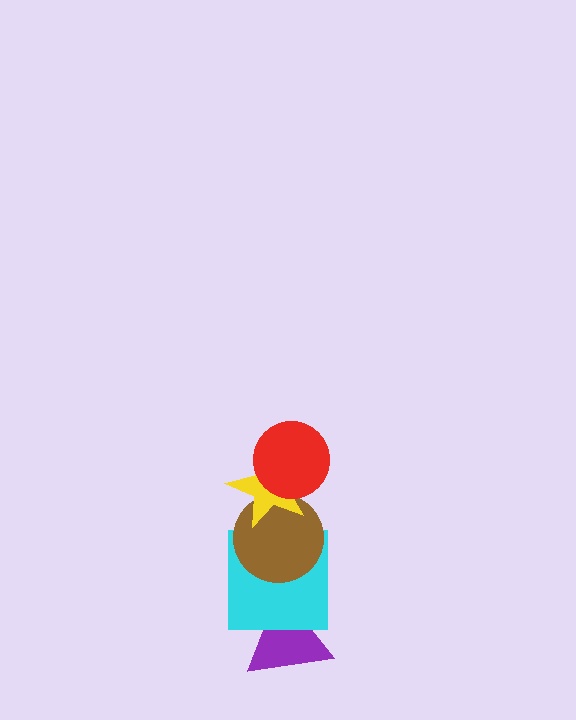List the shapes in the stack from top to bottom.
From top to bottom: the red circle, the yellow star, the brown circle, the cyan square, the purple triangle.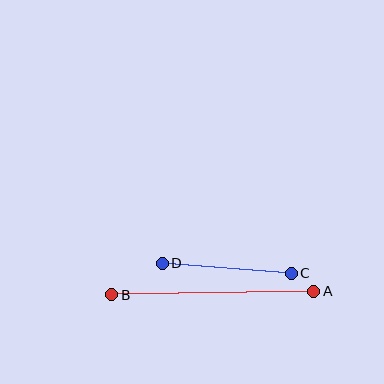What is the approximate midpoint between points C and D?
The midpoint is at approximately (227, 268) pixels.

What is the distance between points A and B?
The distance is approximately 202 pixels.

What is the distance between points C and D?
The distance is approximately 130 pixels.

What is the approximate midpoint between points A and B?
The midpoint is at approximately (213, 293) pixels.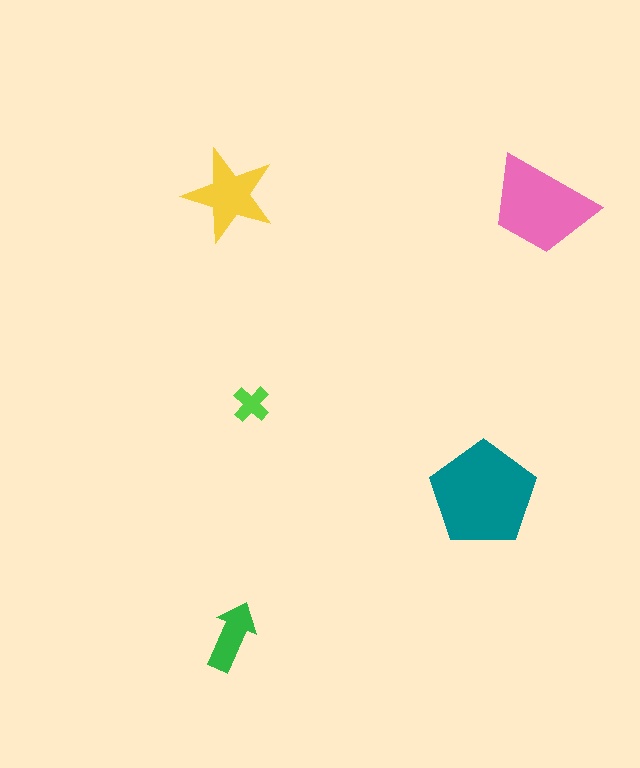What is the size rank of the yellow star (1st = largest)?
3rd.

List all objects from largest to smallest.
The teal pentagon, the pink trapezoid, the yellow star, the green arrow, the lime cross.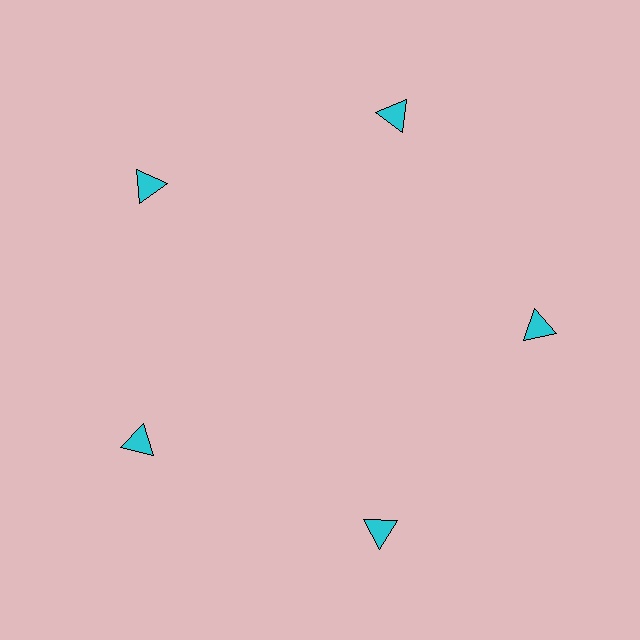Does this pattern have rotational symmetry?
Yes, this pattern has 5-fold rotational symmetry. It looks the same after rotating 72 degrees around the center.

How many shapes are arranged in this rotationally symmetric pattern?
There are 5 shapes, arranged in 5 groups of 1.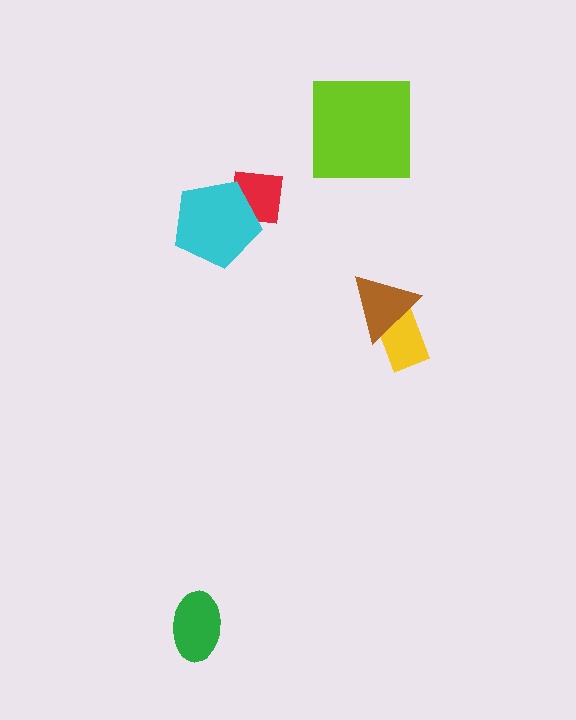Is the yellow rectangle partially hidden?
Yes, it is partially covered by another shape.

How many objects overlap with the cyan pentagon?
1 object overlaps with the cyan pentagon.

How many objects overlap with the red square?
1 object overlaps with the red square.